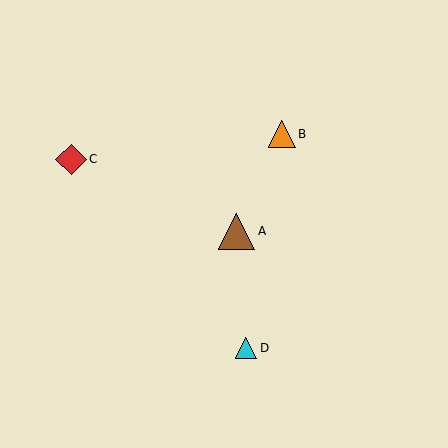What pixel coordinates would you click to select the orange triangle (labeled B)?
Click at (282, 134) to select the orange triangle B.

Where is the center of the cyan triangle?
The center of the cyan triangle is at (246, 348).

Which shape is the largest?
The brown triangle (labeled A) is the largest.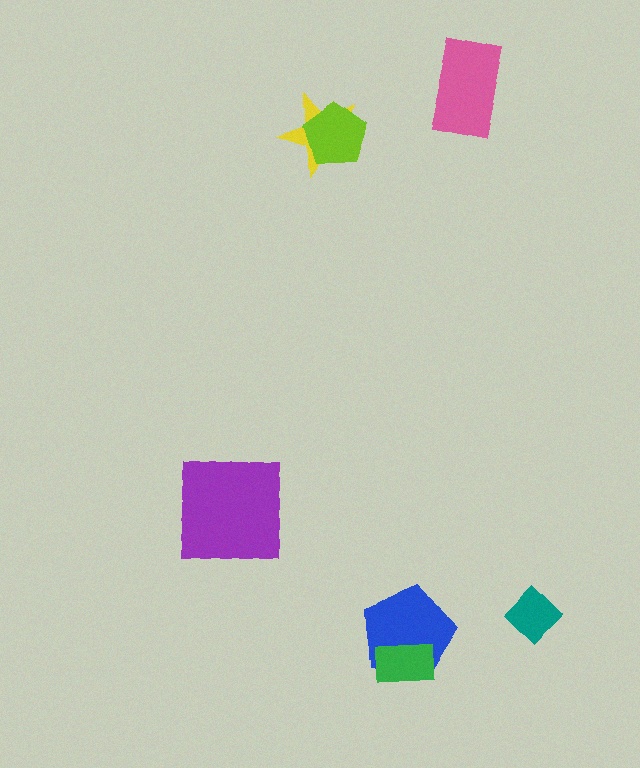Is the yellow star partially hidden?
Yes, it is partially covered by another shape.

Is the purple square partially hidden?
No, no other shape covers it.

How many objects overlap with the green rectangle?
1 object overlaps with the green rectangle.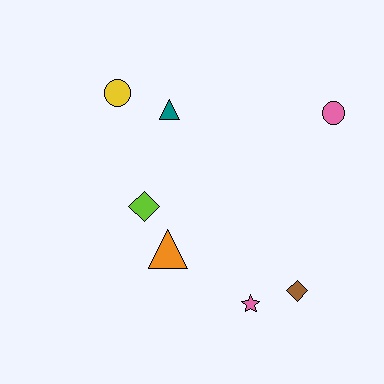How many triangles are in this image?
There are 2 triangles.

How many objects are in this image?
There are 7 objects.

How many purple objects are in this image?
There are no purple objects.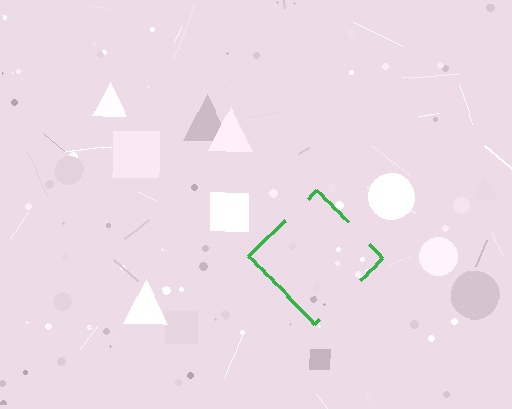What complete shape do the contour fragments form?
The contour fragments form a diamond.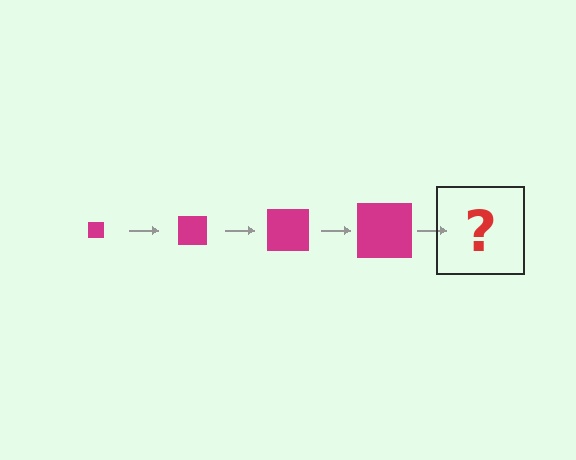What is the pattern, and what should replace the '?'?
The pattern is that the square gets progressively larger each step. The '?' should be a magenta square, larger than the previous one.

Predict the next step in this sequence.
The next step is a magenta square, larger than the previous one.